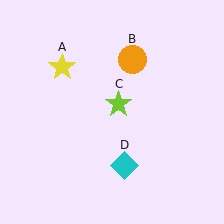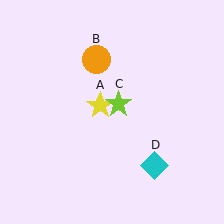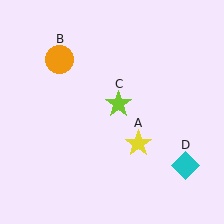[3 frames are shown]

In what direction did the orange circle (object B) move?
The orange circle (object B) moved left.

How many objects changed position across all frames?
3 objects changed position: yellow star (object A), orange circle (object B), cyan diamond (object D).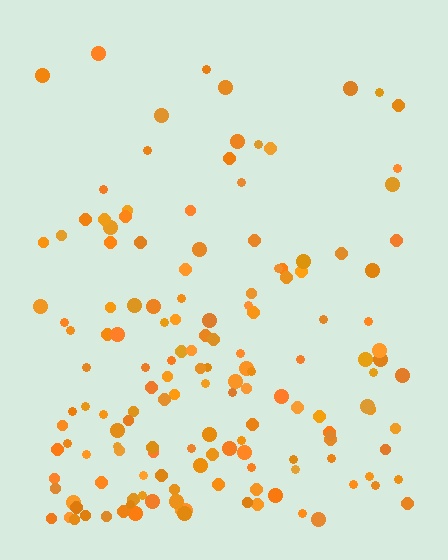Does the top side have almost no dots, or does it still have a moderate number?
Still a moderate number, just noticeably fewer than the bottom.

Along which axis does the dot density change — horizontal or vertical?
Vertical.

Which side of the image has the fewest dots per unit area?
The top.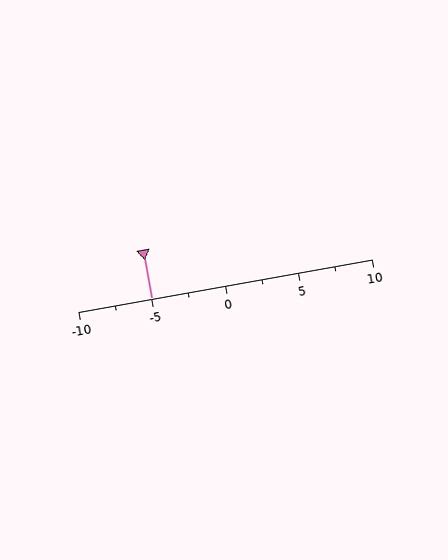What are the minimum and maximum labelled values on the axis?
The axis runs from -10 to 10.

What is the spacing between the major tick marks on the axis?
The major ticks are spaced 5 apart.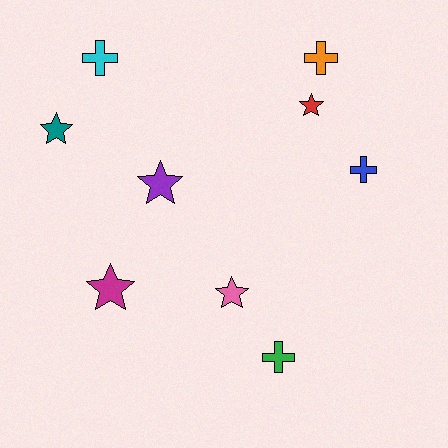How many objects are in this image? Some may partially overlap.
There are 9 objects.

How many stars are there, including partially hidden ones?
There are 5 stars.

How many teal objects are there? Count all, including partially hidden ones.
There is 1 teal object.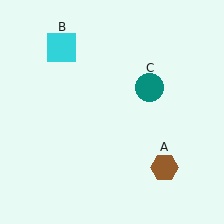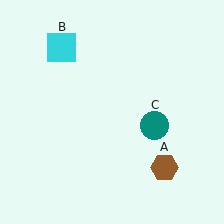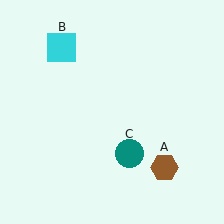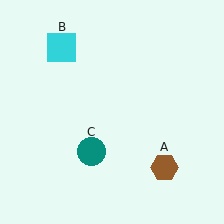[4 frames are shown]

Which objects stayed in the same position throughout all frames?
Brown hexagon (object A) and cyan square (object B) remained stationary.